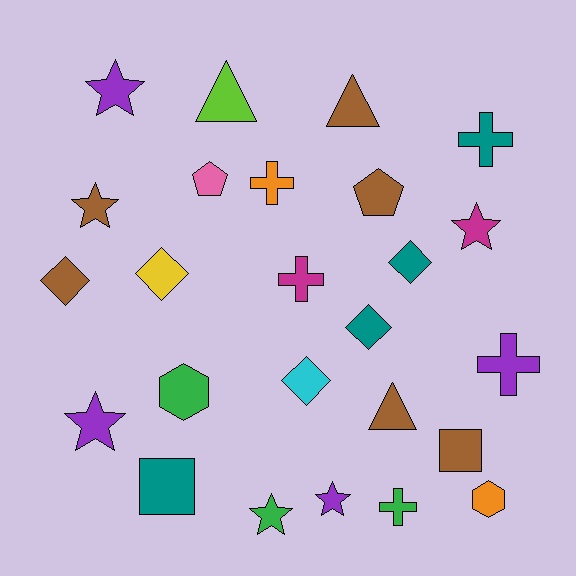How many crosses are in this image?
There are 5 crosses.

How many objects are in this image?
There are 25 objects.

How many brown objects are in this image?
There are 6 brown objects.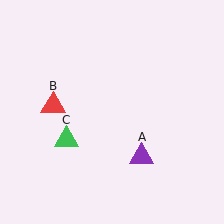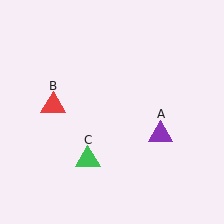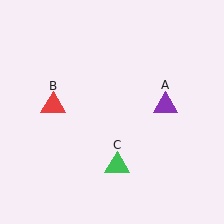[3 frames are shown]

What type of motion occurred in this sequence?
The purple triangle (object A), green triangle (object C) rotated counterclockwise around the center of the scene.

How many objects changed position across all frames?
2 objects changed position: purple triangle (object A), green triangle (object C).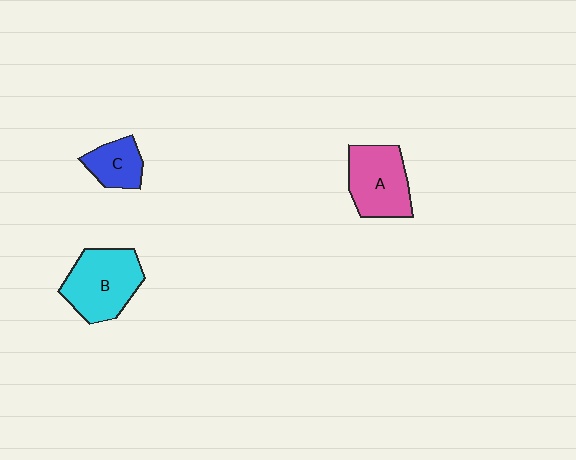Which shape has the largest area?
Shape B (cyan).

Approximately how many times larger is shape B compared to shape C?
Approximately 2.0 times.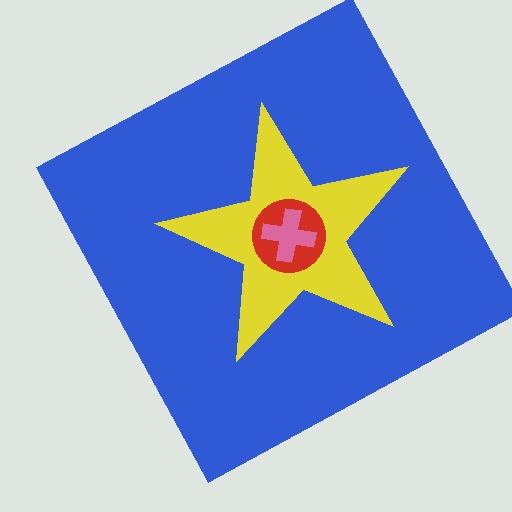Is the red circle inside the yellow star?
Yes.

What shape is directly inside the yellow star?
The red circle.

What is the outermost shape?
The blue square.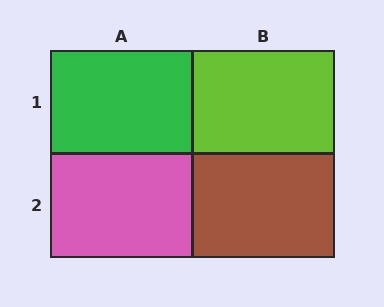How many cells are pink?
1 cell is pink.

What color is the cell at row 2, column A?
Pink.